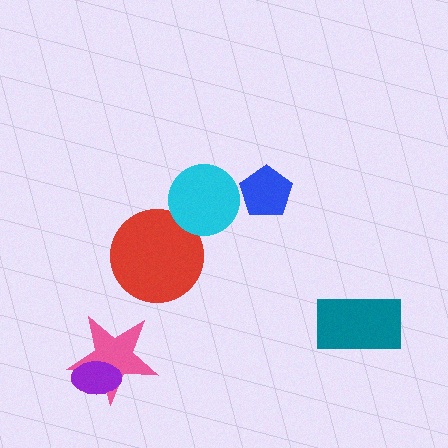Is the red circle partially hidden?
Yes, it is partially covered by another shape.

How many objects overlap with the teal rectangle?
0 objects overlap with the teal rectangle.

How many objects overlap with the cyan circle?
1 object overlaps with the cyan circle.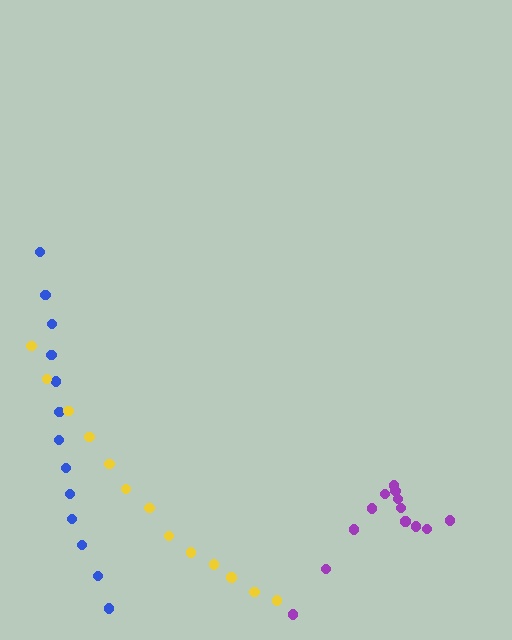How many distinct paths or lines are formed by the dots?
There are 3 distinct paths.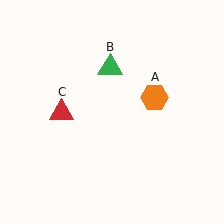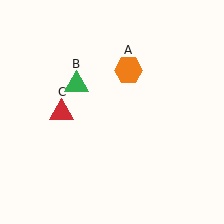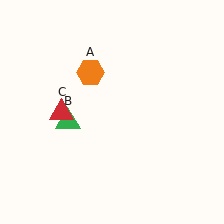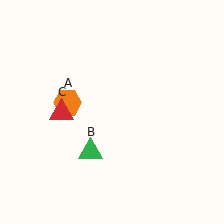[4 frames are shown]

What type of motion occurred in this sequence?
The orange hexagon (object A), green triangle (object B) rotated counterclockwise around the center of the scene.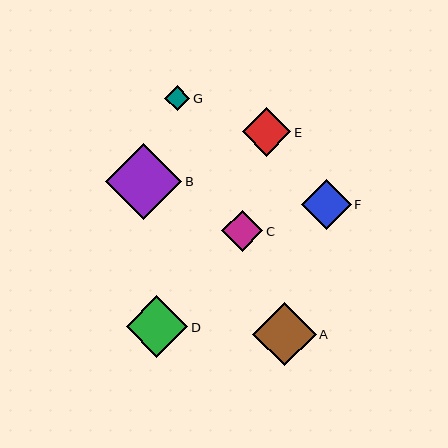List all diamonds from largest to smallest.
From largest to smallest: B, A, D, F, E, C, G.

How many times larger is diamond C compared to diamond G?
Diamond C is approximately 1.6 times the size of diamond G.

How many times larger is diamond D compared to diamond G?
Diamond D is approximately 2.5 times the size of diamond G.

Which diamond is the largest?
Diamond B is the largest with a size of approximately 77 pixels.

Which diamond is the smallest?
Diamond G is the smallest with a size of approximately 25 pixels.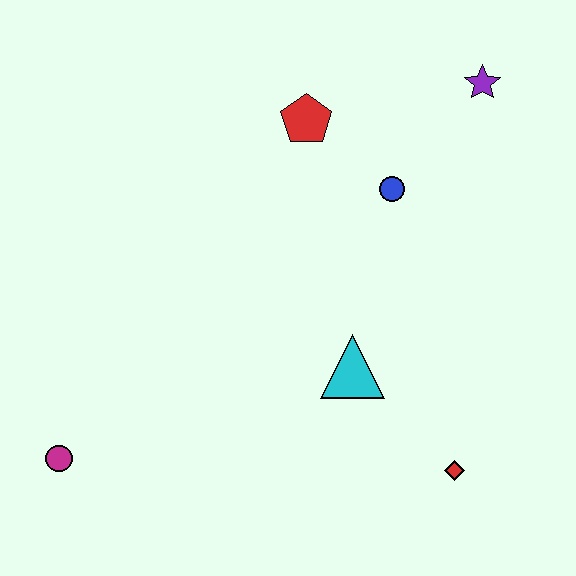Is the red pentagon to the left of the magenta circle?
No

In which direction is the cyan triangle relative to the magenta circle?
The cyan triangle is to the right of the magenta circle.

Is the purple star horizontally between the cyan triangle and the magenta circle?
No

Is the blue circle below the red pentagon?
Yes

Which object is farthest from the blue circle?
The magenta circle is farthest from the blue circle.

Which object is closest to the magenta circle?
The cyan triangle is closest to the magenta circle.